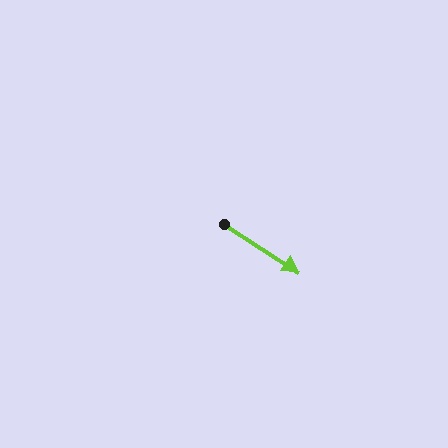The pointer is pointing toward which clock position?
Roughly 4 o'clock.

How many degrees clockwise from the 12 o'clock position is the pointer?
Approximately 123 degrees.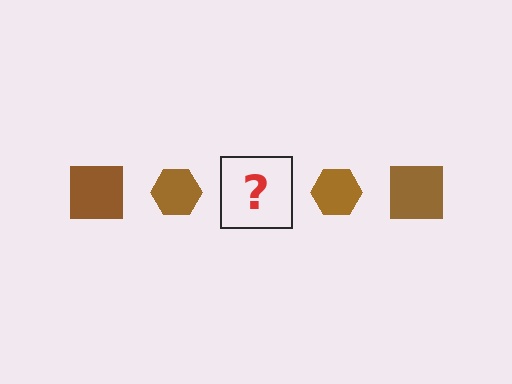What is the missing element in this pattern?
The missing element is a brown square.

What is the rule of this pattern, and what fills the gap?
The rule is that the pattern cycles through square, hexagon shapes in brown. The gap should be filled with a brown square.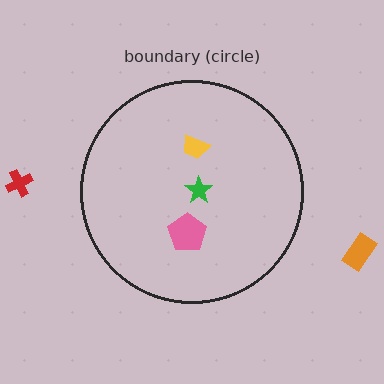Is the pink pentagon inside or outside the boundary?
Inside.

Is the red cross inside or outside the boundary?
Outside.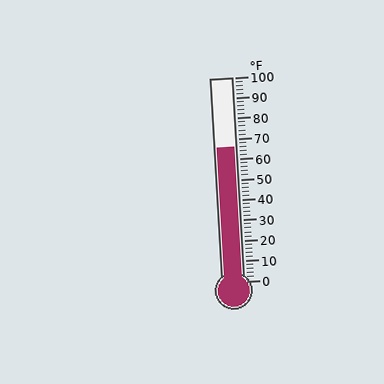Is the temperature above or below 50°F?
The temperature is above 50°F.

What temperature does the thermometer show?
The thermometer shows approximately 66°F.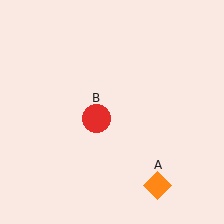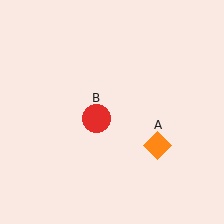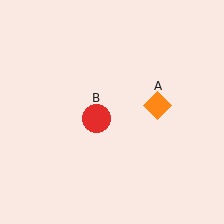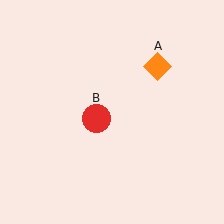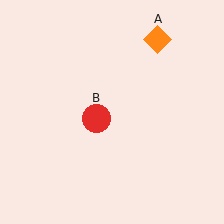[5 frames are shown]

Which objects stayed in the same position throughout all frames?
Red circle (object B) remained stationary.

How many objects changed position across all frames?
1 object changed position: orange diamond (object A).